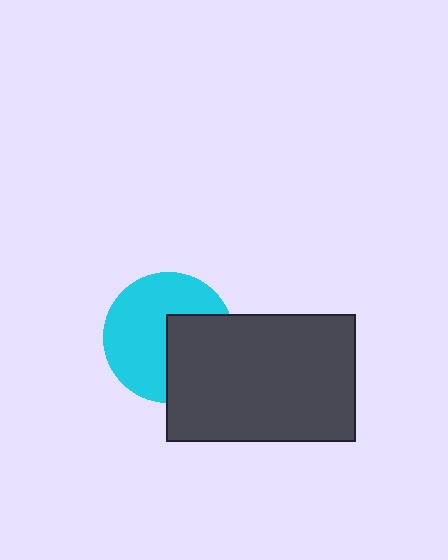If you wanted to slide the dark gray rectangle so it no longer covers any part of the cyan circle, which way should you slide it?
Slide it right — that is the most direct way to separate the two shapes.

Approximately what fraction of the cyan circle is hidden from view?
Roughly 38% of the cyan circle is hidden behind the dark gray rectangle.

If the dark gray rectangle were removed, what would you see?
You would see the complete cyan circle.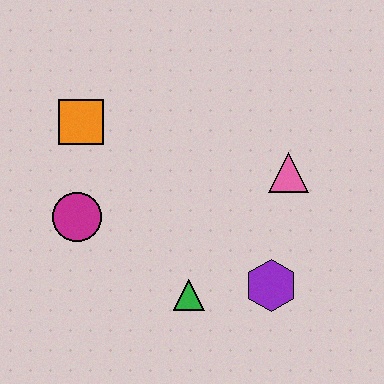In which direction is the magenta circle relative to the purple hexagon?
The magenta circle is to the left of the purple hexagon.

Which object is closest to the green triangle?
The purple hexagon is closest to the green triangle.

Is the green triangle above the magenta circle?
No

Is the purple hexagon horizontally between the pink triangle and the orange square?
Yes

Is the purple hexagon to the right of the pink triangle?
No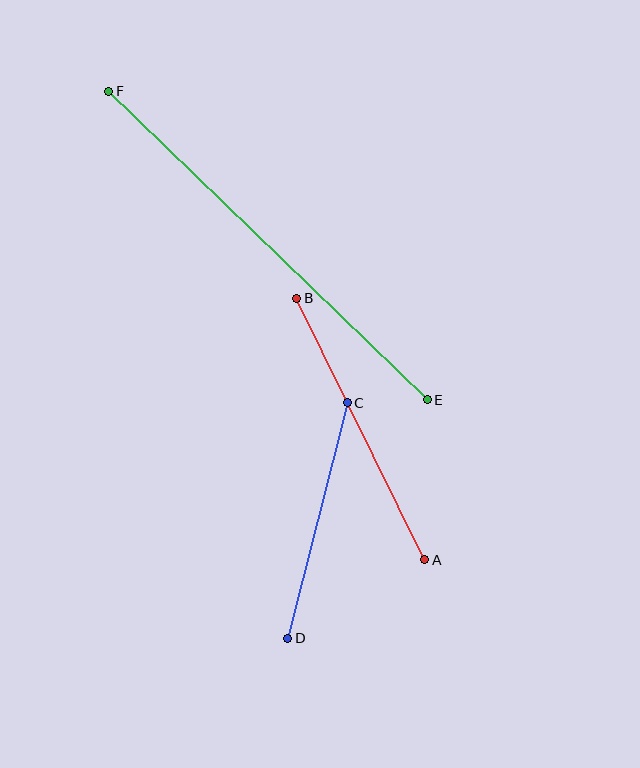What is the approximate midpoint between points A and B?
The midpoint is at approximately (361, 429) pixels.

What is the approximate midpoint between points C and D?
The midpoint is at approximately (317, 520) pixels.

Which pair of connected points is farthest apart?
Points E and F are farthest apart.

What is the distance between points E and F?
The distance is approximately 443 pixels.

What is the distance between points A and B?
The distance is approximately 291 pixels.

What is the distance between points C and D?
The distance is approximately 243 pixels.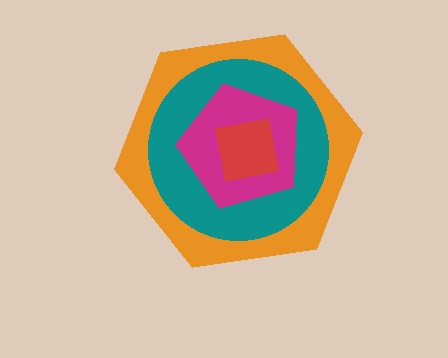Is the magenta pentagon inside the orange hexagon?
Yes.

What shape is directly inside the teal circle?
The magenta pentagon.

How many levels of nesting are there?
4.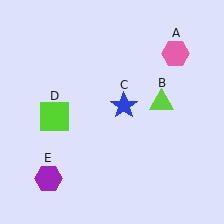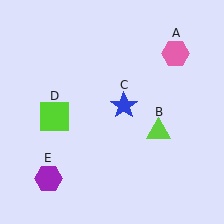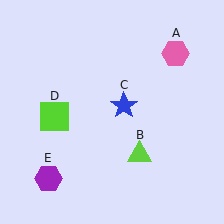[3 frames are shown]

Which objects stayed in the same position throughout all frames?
Pink hexagon (object A) and blue star (object C) and lime square (object D) and purple hexagon (object E) remained stationary.